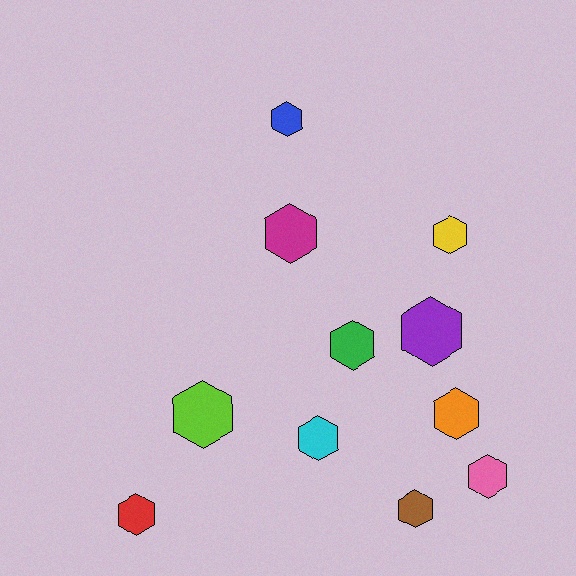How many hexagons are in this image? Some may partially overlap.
There are 11 hexagons.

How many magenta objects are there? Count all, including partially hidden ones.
There is 1 magenta object.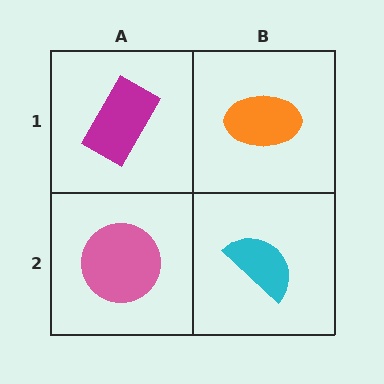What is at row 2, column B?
A cyan semicircle.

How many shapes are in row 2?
2 shapes.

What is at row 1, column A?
A magenta rectangle.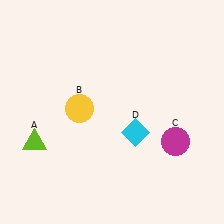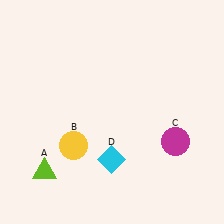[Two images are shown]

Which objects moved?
The objects that moved are: the lime triangle (A), the yellow circle (B), the cyan diamond (D).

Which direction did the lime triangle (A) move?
The lime triangle (A) moved down.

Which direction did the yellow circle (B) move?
The yellow circle (B) moved down.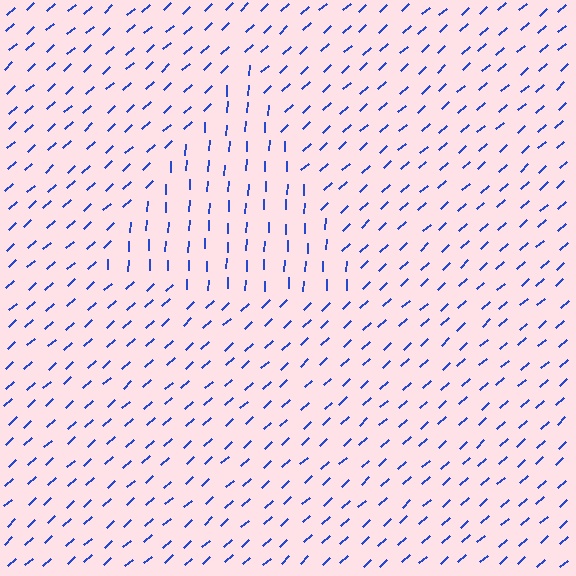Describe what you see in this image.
The image is filled with small blue line segments. A triangle region in the image has lines oriented differently from the surrounding lines, creating a visible texture boundary.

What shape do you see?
I see a triangle.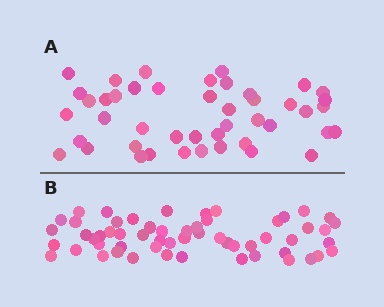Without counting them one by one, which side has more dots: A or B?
Region B (the bottom region) has more dots.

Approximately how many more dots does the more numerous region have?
Region B has roughly 12 or so more dots than region A.